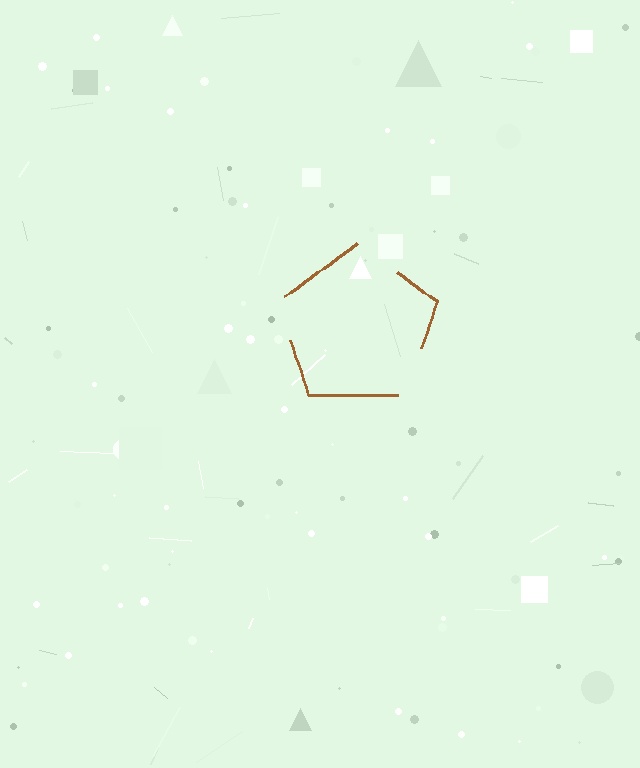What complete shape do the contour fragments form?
The contour fragments form a pentagon.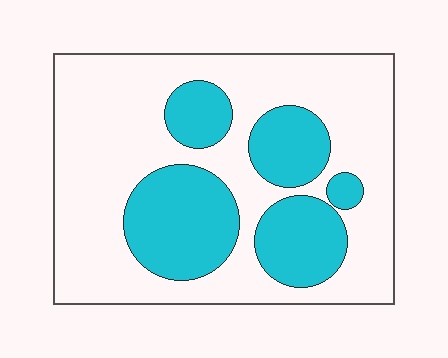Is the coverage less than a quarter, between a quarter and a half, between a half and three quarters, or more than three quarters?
Between a quarter and a half.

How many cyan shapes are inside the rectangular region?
5.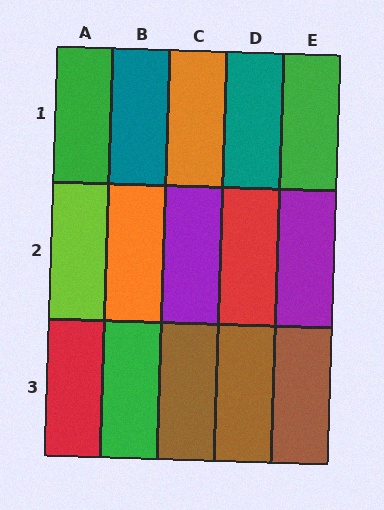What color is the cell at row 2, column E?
Purple.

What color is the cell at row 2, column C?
Purple.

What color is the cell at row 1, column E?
Green.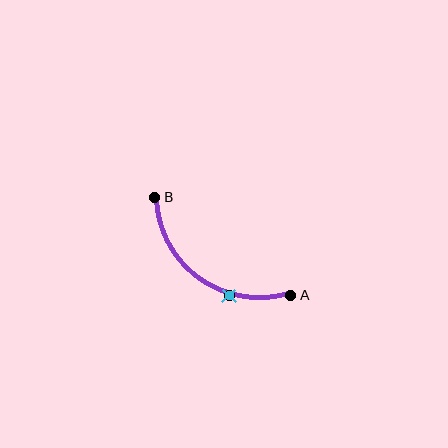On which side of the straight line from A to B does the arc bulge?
The arc bulges below and to the left of the straight line connecting A and B.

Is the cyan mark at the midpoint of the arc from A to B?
No. The cyan mark lies on the arc but is closer to endpoint A. The arc midpoint would be at the point on the curve equidistant along the arc from both A and B.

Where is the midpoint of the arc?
The arc midpoint is the point on the curve farthest from the straight line joining A and B. It sits below and to the left of that line.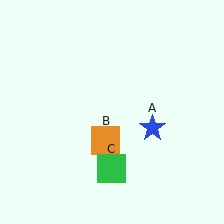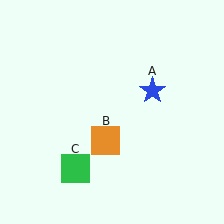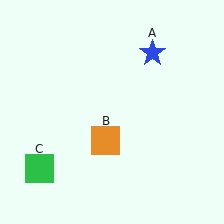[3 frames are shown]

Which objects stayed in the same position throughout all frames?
Orange square (object B) remained stationary.